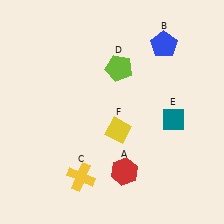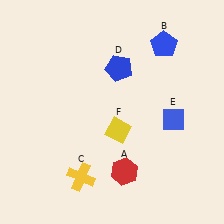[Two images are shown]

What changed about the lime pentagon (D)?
In Image 1, D is lime. In Image 2, it changed to blue.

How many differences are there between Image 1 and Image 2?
There are 2 differences between the two images.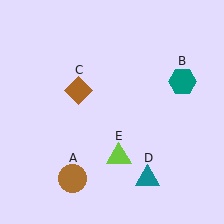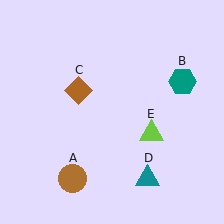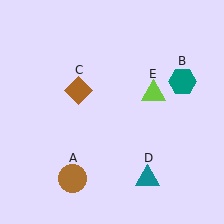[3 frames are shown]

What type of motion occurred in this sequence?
The lime triangle (object E) rotated counterclockwise around the center of the scene.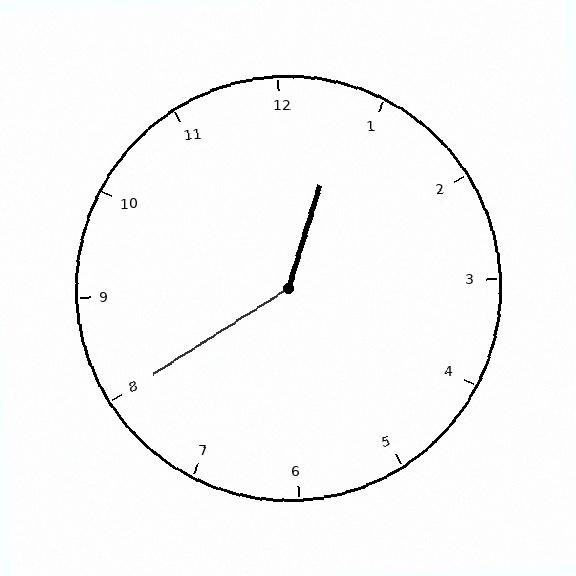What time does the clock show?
12:40.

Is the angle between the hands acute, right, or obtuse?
It is obtuse.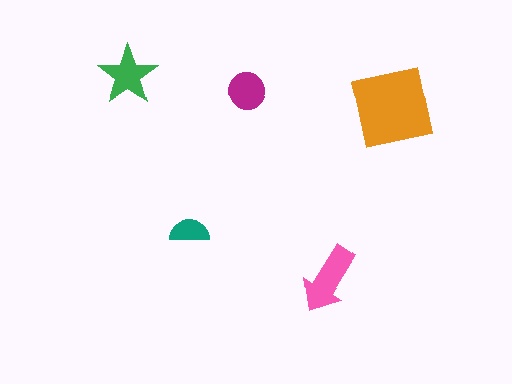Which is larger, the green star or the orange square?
The orange square.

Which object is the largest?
The orange square.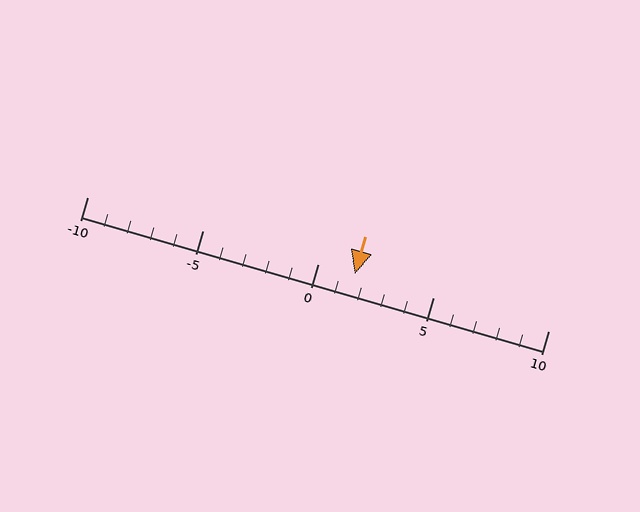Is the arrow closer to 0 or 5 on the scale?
The arrow is closer to 0.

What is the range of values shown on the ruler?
The ruler shows values from -10 to 10.